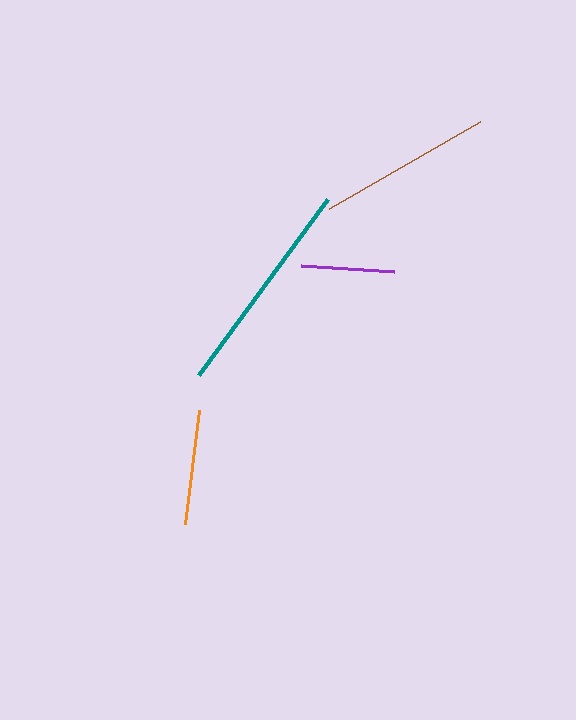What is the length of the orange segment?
The orange segment is approximately 116 pixels long.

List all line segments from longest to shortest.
From longest to shortest: teal, brown, orange, purple.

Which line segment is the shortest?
The purple line is the shortest at approximately 93 pixels.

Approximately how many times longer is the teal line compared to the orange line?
The teal line is approximately 1.9 times the length of the orange line.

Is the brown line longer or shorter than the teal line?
The teal line is longer than the brown line.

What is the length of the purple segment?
The purple segment is approximately 93 pixels long.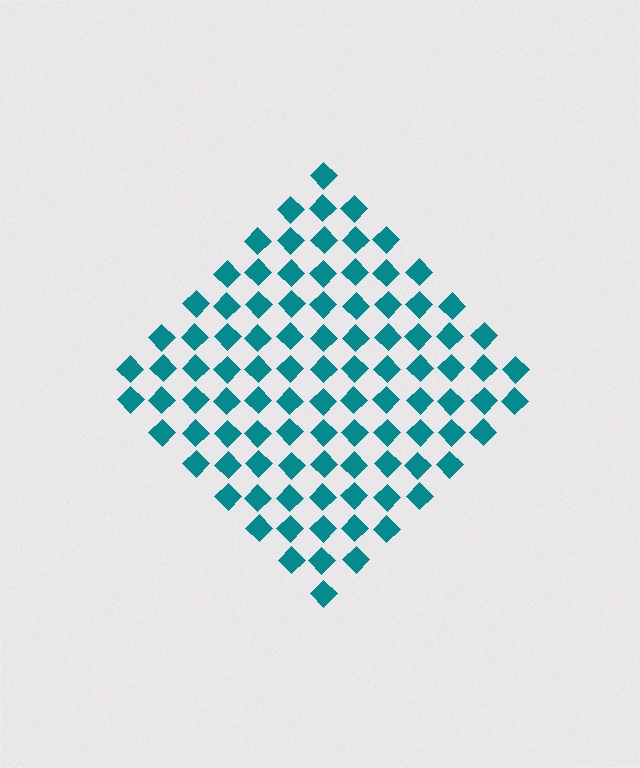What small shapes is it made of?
It is made of small diamonds.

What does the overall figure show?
The overall figure shows a diamond.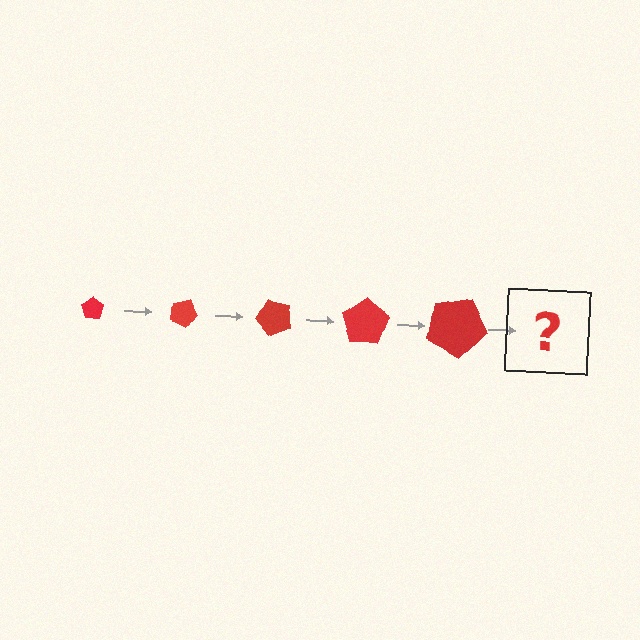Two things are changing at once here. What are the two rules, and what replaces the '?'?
The two rules are that the pentagon grows larger each step and it rotates 25 degrees each step. The '?' should be a pentagon, larger than the previous one and rotated 125 degrees from the start.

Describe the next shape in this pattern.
It should be a pentagon, larger than the previous one and rotated 125 degrees from the start.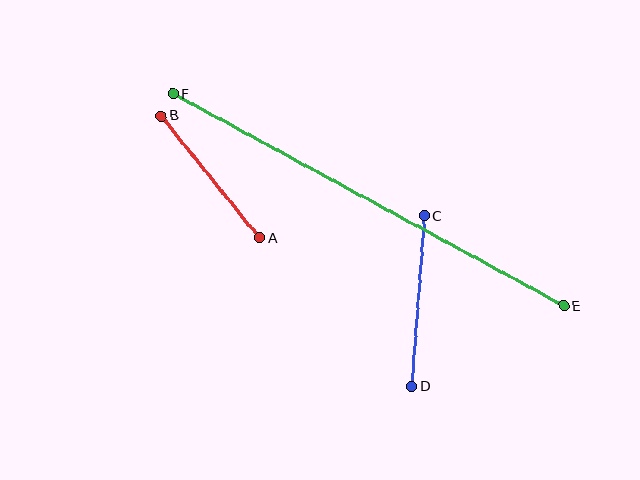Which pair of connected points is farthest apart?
Points E and F are farthest apart.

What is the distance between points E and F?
The distance is approximately 445 pixels.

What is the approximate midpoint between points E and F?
The midpoint is at approximately (368, 200) pixels.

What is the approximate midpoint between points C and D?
The midpoint is at approximately (418, 301) pixels.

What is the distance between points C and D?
The distance is approximately 171 pixels.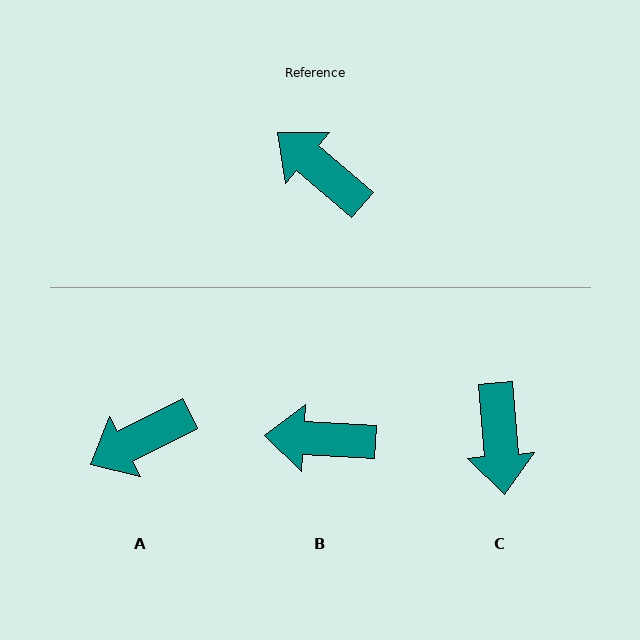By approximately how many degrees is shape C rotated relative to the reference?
Approximately 135 degrees counter-clockwise.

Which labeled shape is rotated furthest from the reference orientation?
C, about 135 degrees away.